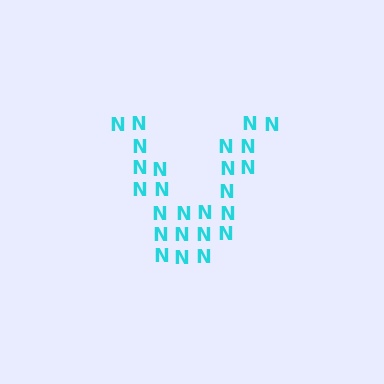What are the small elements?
The small elements are letter N's.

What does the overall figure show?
The overall figure shows the letter V.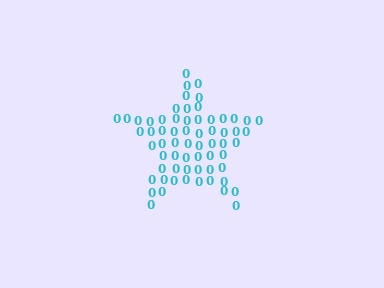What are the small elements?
The small elements are digit 0's.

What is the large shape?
The large shape is a star.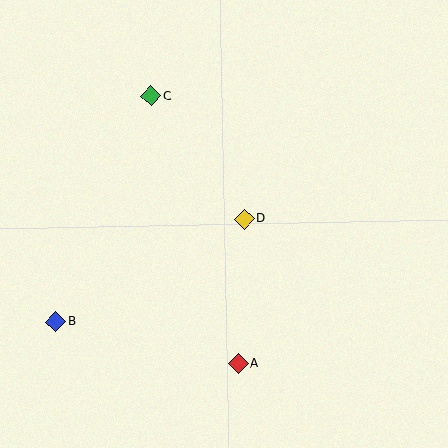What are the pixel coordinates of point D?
Point D is at (244, 219).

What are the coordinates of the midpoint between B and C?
The midpoint between B and C is at (103, 209).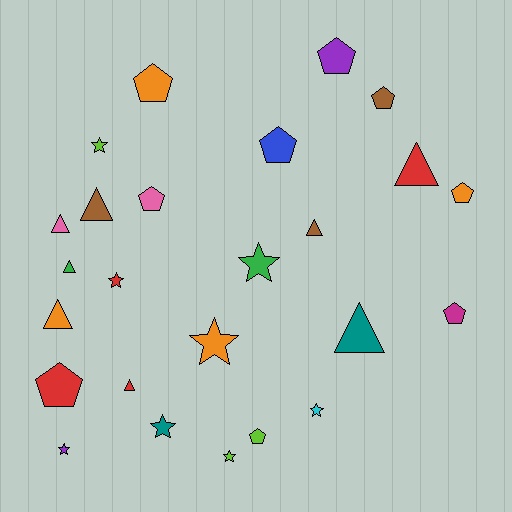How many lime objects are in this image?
There are 3 lime objects.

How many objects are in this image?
There are 25 objects.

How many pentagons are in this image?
There are 9 pentagons.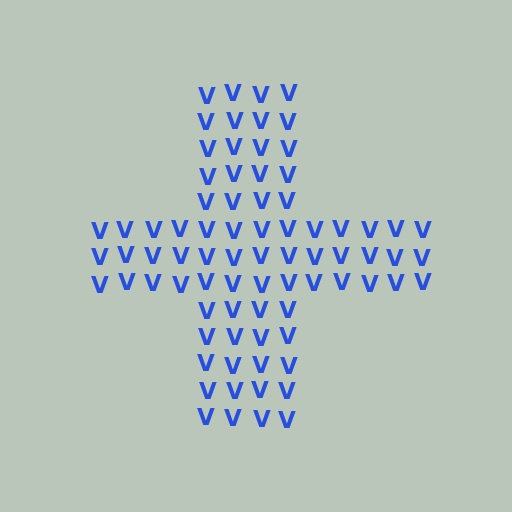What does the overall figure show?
The overall figure shows a cross.